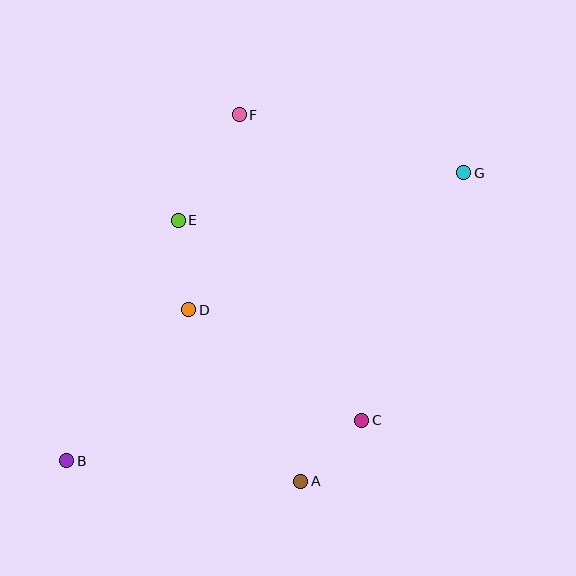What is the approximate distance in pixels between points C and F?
The distance between C and F is approximately 329 pixels.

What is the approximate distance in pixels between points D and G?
The distance between D and G is approximately 307 pixels.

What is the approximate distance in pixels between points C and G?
The distance between C and G is approximately 268 pixels.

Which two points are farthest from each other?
Points B and G are farthest from each other.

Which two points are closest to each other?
Points A and C are closest to each other.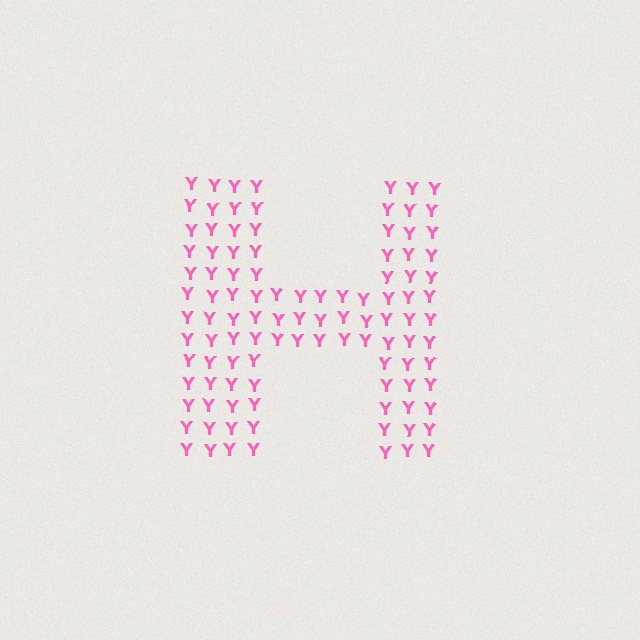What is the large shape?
The large shape is the letter H.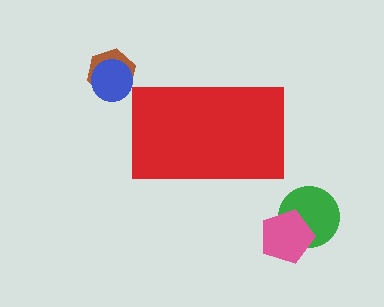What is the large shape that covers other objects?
A red rectangle.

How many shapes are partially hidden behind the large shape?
0 shapes are partially hidden.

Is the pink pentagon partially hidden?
No, the pink pentagon is fully visible.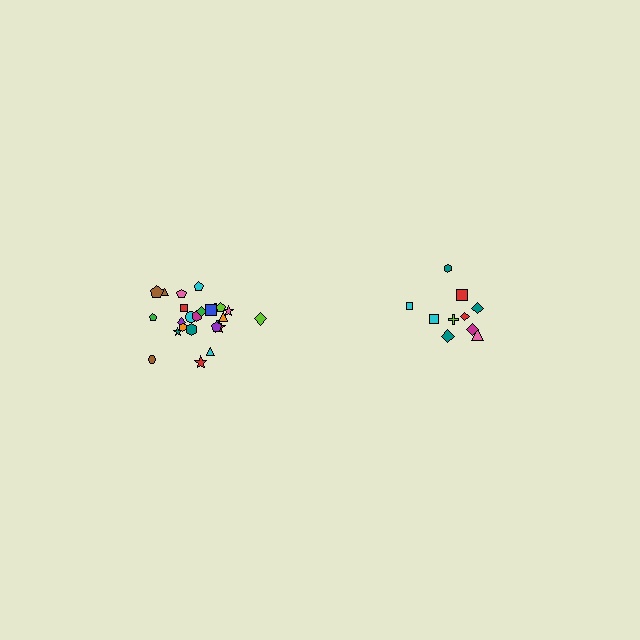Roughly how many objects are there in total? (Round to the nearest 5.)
Roughly 35 objects in total.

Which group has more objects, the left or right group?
The left group.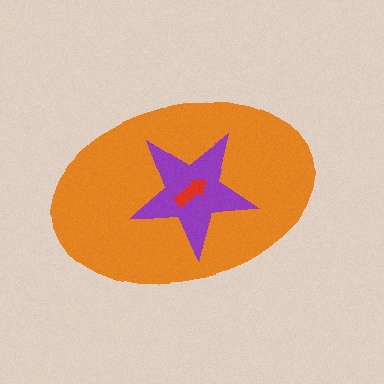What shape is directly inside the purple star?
The red arrow.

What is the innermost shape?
The red arrow.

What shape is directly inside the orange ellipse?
The purple star.